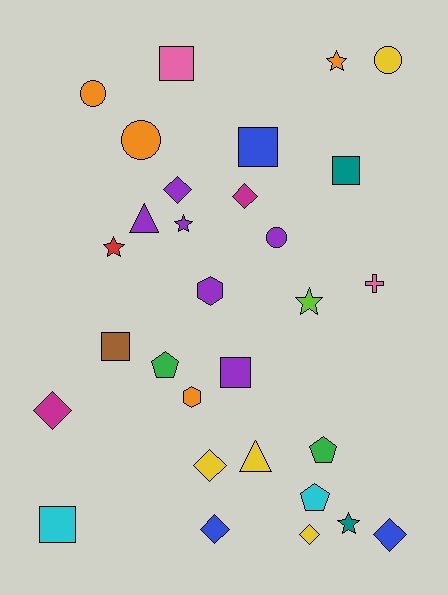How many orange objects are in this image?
There are 4 orange objects.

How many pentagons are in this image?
There are 3 pentagons.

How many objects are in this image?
There are 30 objects.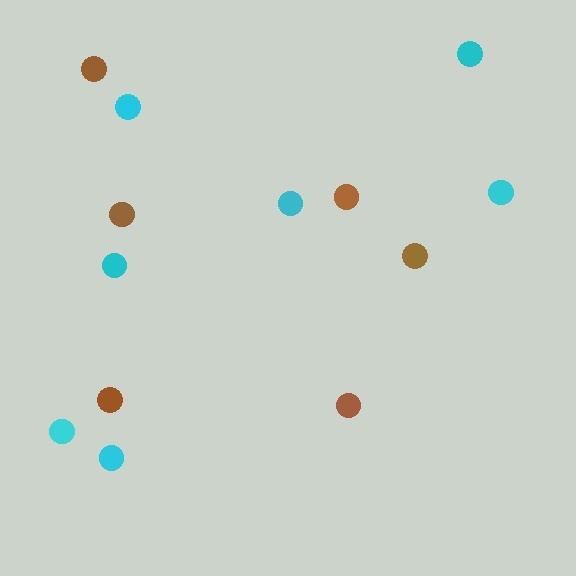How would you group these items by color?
There are 2 groups: one group of cyan circles (7) and one group of brown circles (6).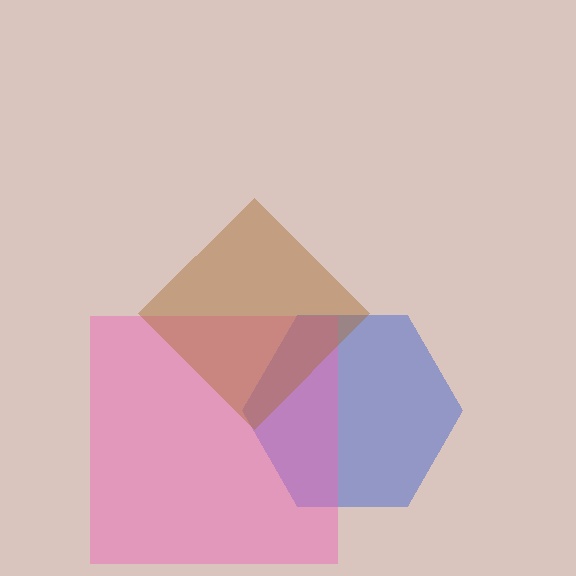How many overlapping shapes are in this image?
There are 3 overlapping shapes in the image.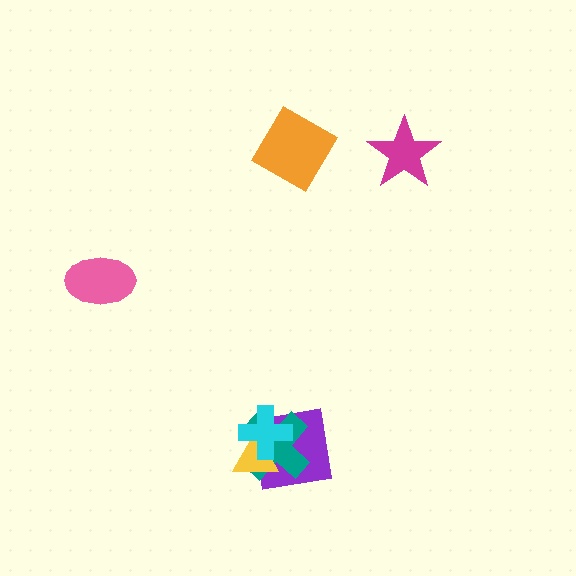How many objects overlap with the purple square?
3 objects overlap with the purple square.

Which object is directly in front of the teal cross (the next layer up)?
The yellow triangle is directly in front of the teal cross.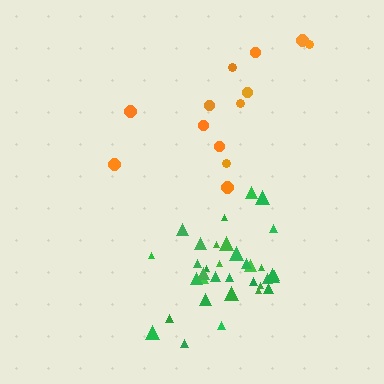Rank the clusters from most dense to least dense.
green, orange.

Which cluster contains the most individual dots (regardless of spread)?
Green (34).